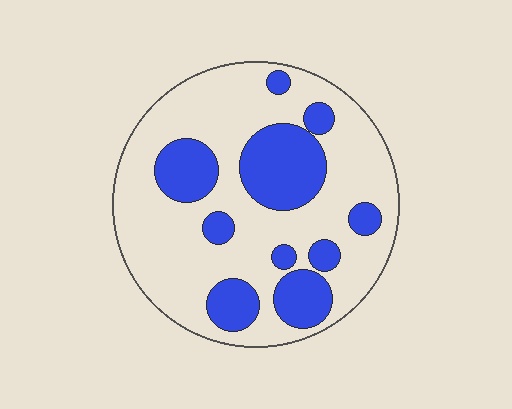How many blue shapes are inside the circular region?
10.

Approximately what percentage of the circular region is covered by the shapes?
Approximately 30%.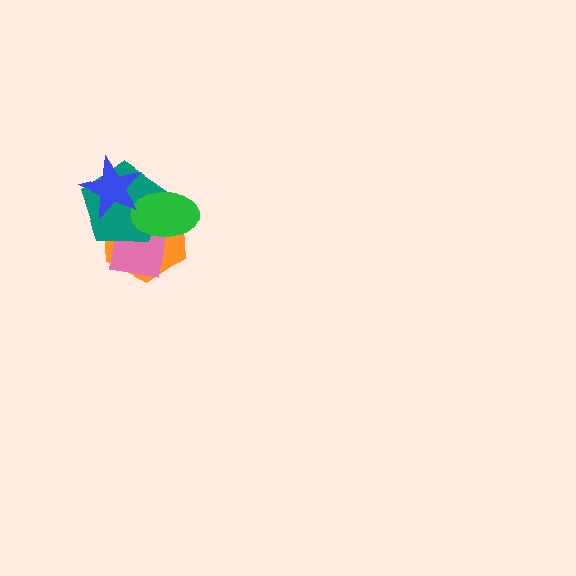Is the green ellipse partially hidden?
Yes, it is partially covered by another shape.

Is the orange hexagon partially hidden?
Yes, it is partially covered by another shape.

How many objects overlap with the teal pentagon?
4 objects overlap with the teal pentagon.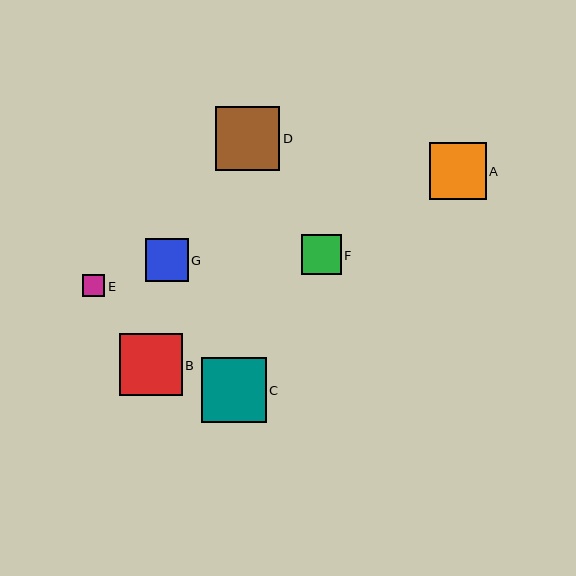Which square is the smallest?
Square E is the smallest with a size of approximately 22 pixels.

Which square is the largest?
Square C is the largest with a size of approximately 65 pixels.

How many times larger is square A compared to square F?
Square A is approximately 1.4 times the size of square F.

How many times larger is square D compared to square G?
Square D is approximately 1.5 times the size of square G.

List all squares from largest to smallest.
From largest to smallest: C, D, B, A, G, F, E.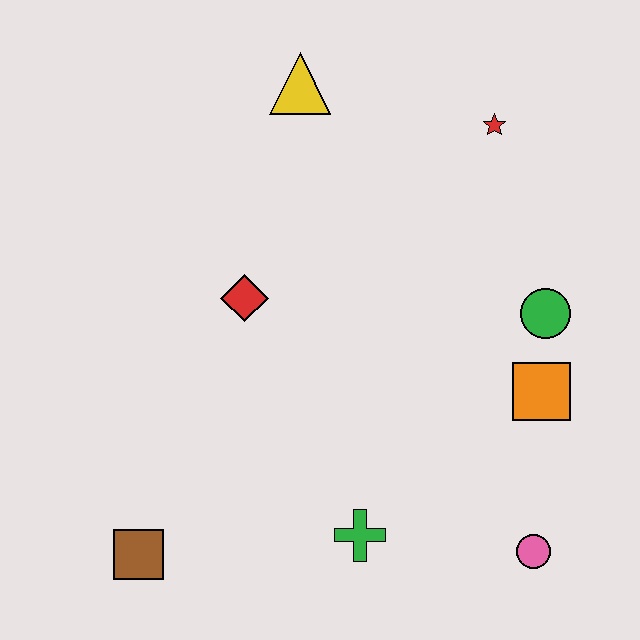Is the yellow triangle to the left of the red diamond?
No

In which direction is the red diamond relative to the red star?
The red diamond is to the left of the red star.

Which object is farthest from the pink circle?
The yellow triangle is farthest from the pink circle.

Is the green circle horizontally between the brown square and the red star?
No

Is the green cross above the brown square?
Yes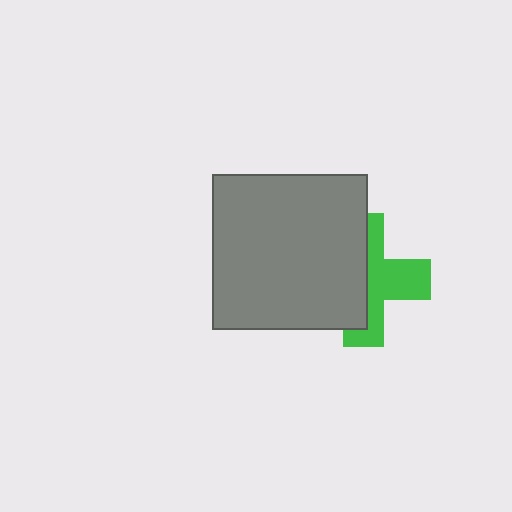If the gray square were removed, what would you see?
You would see the complete green cross.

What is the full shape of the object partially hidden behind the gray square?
The partially hidden object is a green cross.